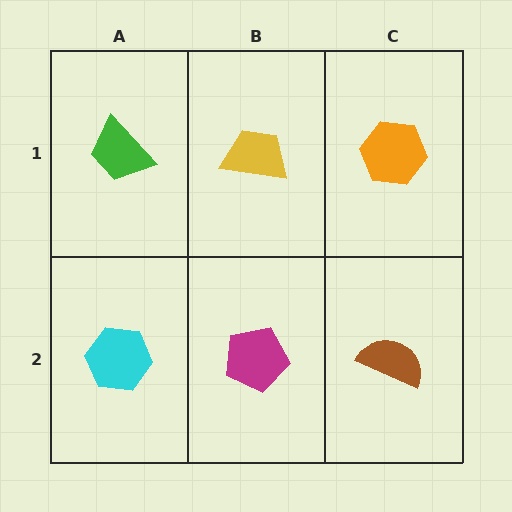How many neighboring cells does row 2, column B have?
3.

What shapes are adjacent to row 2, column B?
A yellow trapezoid (row 1, column B), a cyan hexagon (row 2, column A), a brown semicircle (row 2, column C).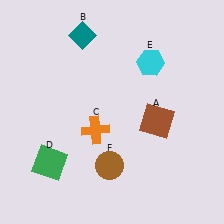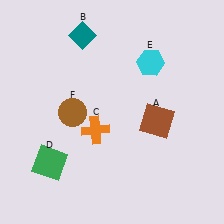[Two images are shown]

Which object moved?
The brown circle (F) moved up.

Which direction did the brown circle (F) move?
The brown circle (F) moved up.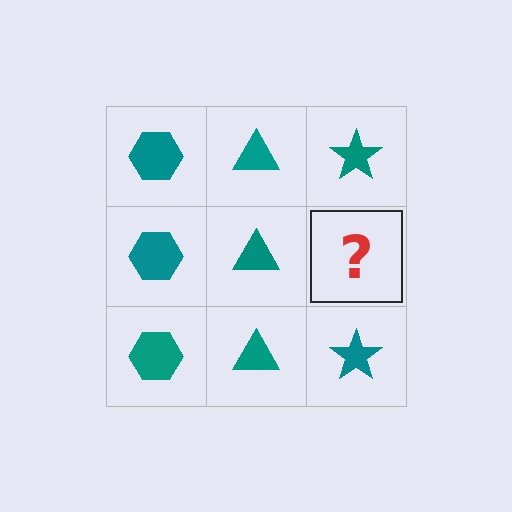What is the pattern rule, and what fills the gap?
The rule is that each column has a consistent shape. The gap should be filled with a teal star.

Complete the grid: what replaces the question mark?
The question mark should be replaced with a teal star.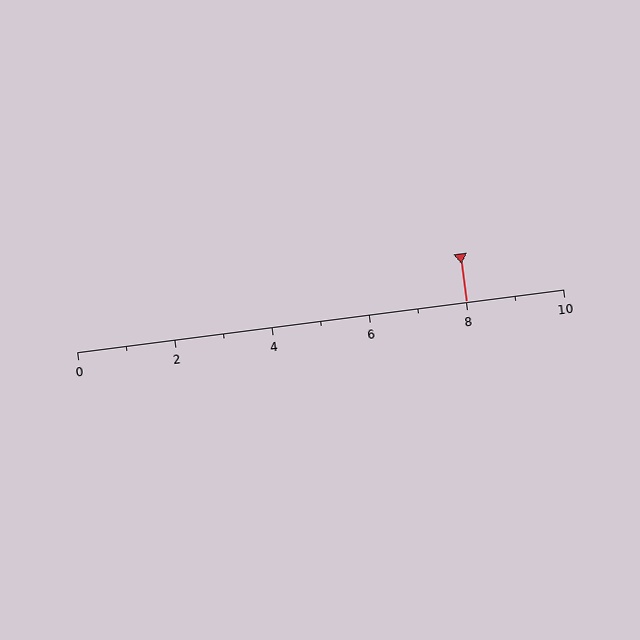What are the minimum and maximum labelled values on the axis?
The axis runs from 0 to 10.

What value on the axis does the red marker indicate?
The marker indicates approximately 8.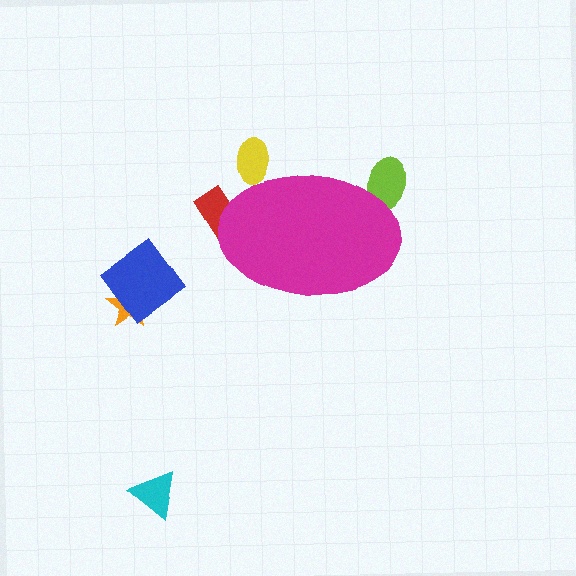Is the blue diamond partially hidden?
No, the blue diamond is fully visible.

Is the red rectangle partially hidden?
Yes, the red rectangle is partially hidden behind the magenta ellipse.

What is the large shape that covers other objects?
A magenta ellipse.